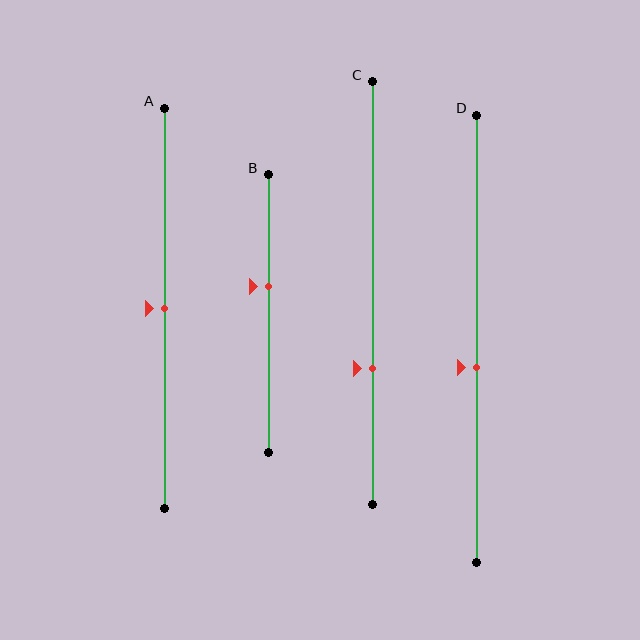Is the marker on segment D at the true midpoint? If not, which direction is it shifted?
No, the marker on segment D is shifted downward by about 6% of the segment length.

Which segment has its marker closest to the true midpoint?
Segment A has its marker closest to the true midpoint.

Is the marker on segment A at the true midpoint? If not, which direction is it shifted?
Yes, the marker on segment A is at the true midpoint.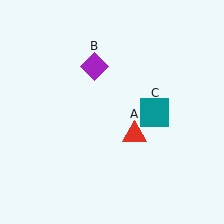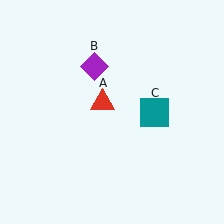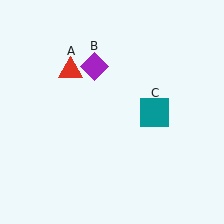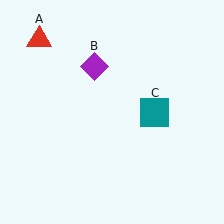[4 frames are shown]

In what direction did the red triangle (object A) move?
The red triangle (object A) moved up and to the left.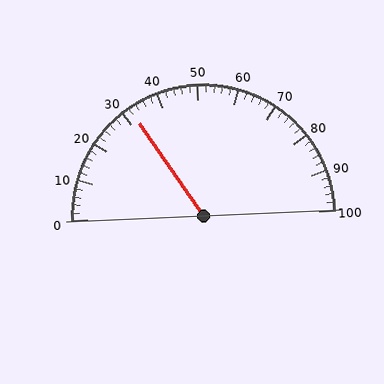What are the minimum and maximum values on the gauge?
The gauge ranges from 0 to 100.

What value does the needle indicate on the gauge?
The needle indicates approximately 32.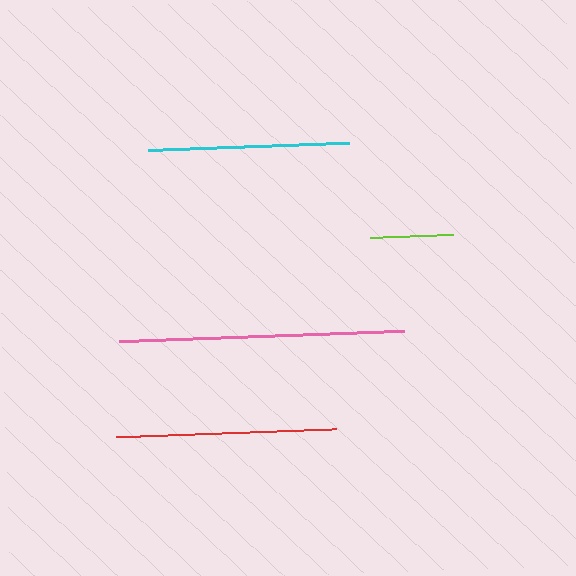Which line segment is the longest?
The pink line is the longest at approximately 286 pixels.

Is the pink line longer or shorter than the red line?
The pink line is longer than the red line.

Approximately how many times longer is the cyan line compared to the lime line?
The cyan line is approximately 2.4 times the length of the lime line.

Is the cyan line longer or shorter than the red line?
The red line is longer than the cyan line.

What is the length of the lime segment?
The lime segment is approximately 83 pixels long.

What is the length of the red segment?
The red segment is approximately 220 pixels long.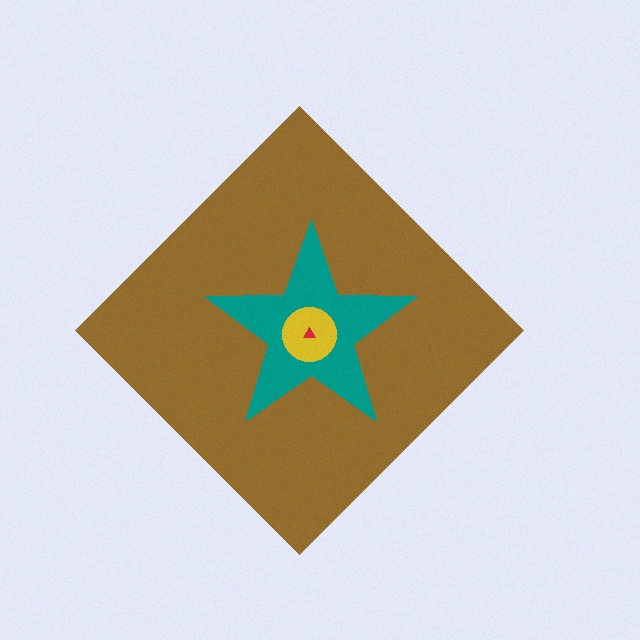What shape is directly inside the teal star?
The yellow circle.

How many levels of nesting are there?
4.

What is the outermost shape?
The brown diamond.